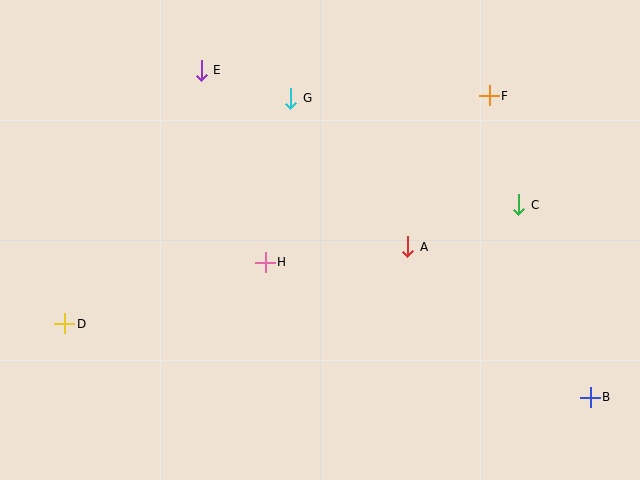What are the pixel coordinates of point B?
Point B is at (590, 397).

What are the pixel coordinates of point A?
Point A is at (408, 247).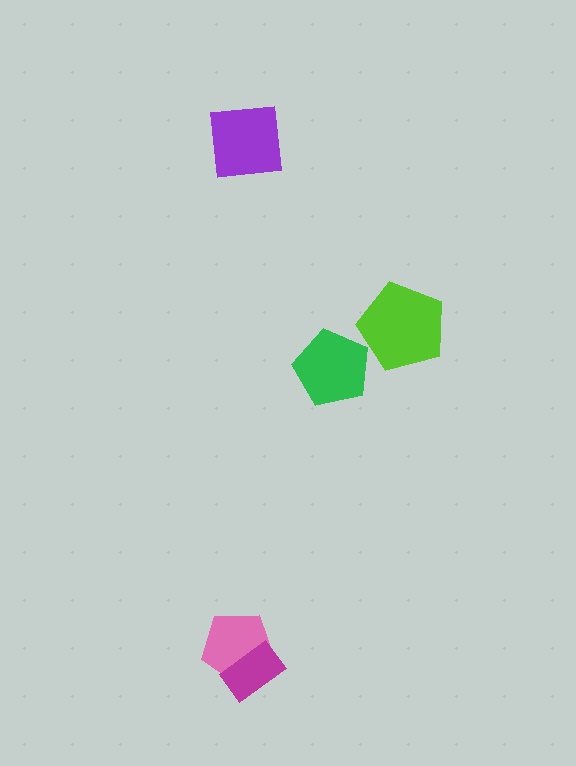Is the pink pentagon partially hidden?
Yes, it is partially covered by another shape.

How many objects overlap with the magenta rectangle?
1 object overlaps with the magenta rectangle.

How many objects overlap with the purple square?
0 objects overlap with the purple square.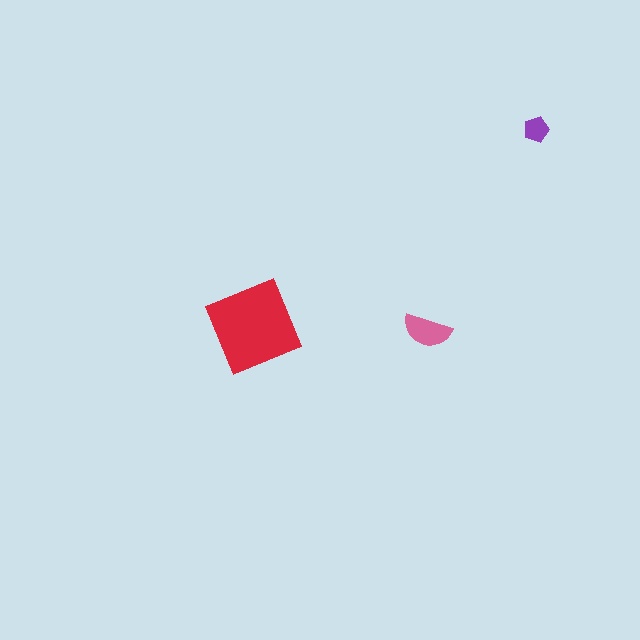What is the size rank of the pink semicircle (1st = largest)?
2nd.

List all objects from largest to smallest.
The red diamond, the pink semicircle, the purple pentagon.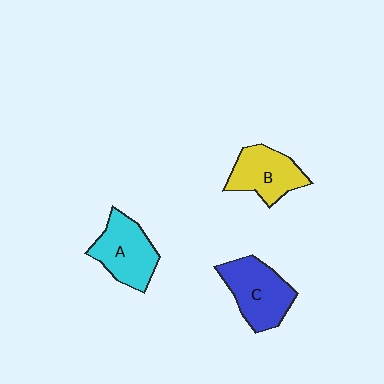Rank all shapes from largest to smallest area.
From largest to smallest: C (blue), A (cyan), B (yellow).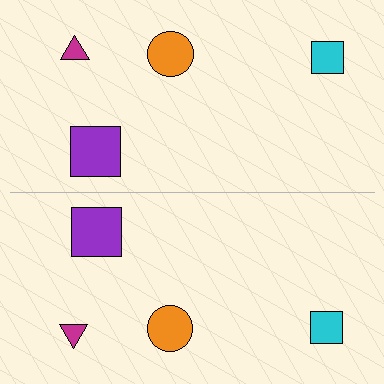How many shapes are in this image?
There are 8 shapes in this image.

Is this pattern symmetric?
Yes, this pattern has bilateral (reflection) symmetry.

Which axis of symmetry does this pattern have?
The pattern has a horizontal axis of symmetry running through the center of the image.